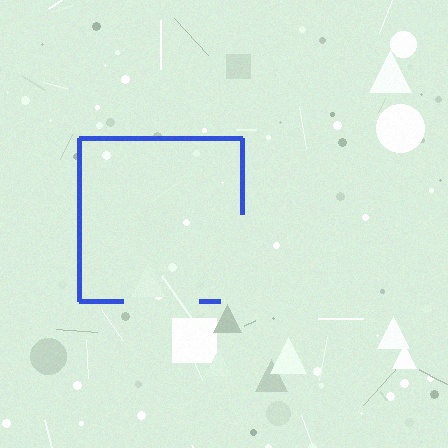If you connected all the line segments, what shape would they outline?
They would outline a square.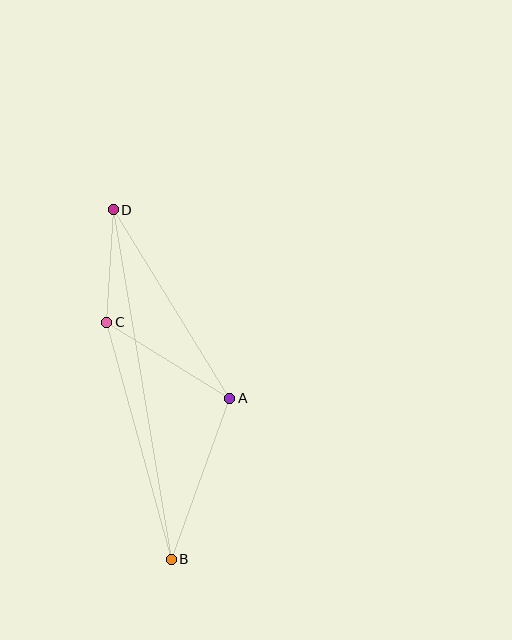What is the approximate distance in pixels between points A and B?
The distance between A and B is approximately 171 pixels.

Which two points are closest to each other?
Points C and D are closest to each other.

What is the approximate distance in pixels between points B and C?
The distance between B and C is approximately 246 pixels.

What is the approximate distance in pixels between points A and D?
The distance between A and D is approximately 222 pixels.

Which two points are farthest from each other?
Points B and D are farthest from each other.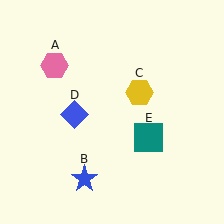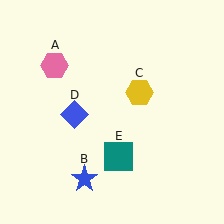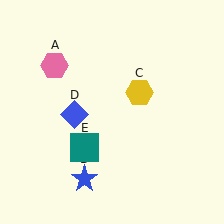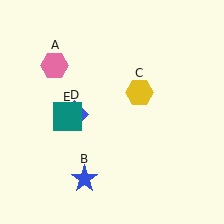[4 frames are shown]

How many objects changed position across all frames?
1 object changed position: teal square (object E).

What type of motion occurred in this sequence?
The teal square (object E) rotated clockwise around the center of the scene.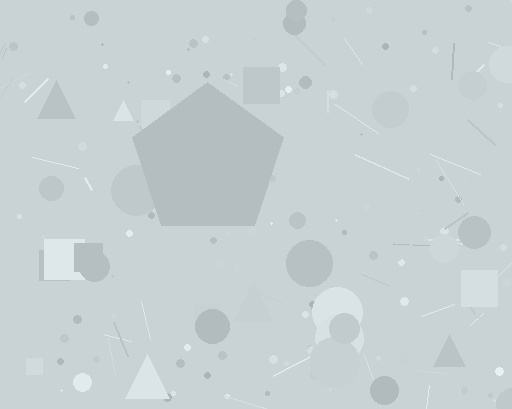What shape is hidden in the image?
A pentagon is hidden in the image.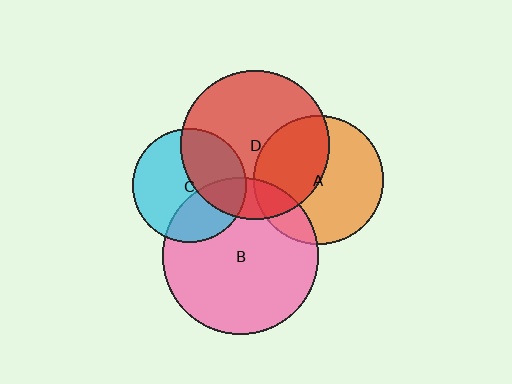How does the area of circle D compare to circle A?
Approximately 1.3 times.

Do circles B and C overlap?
Yes.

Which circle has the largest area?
Circle B (pink).